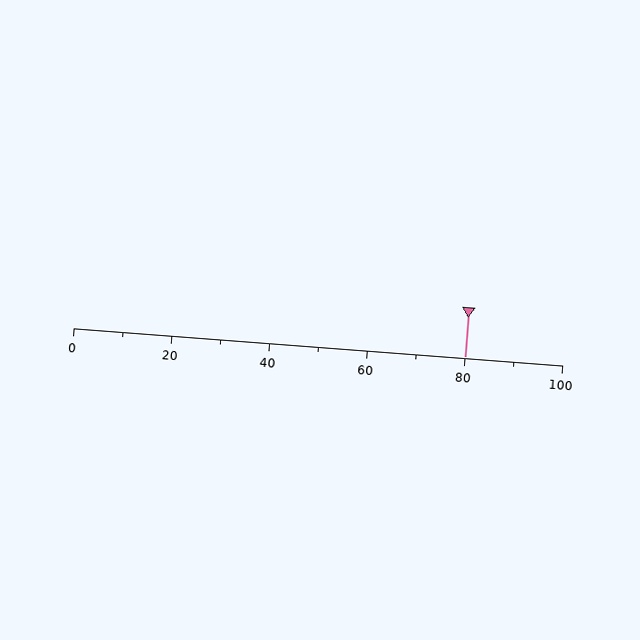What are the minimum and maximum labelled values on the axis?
The axis runs from 0 to 100.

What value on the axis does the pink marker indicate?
The marker indicates approximately 80.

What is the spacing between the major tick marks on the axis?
The major ticks are spaced 20 apart.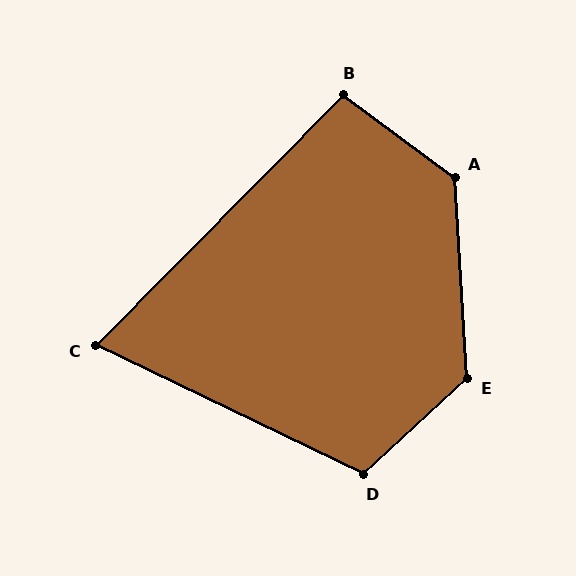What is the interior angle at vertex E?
Approximately 129 degrees (obtuse).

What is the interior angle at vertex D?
Approximately 112 degrees (obtuse).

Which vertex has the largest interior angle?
A, at approximately 130 degrees.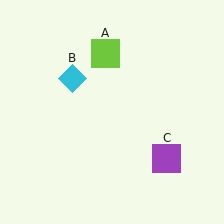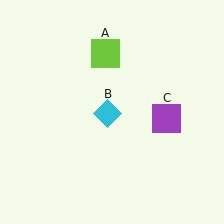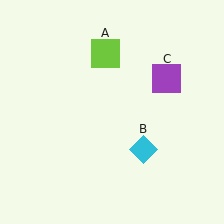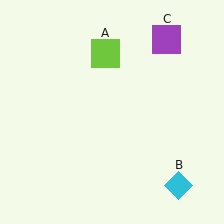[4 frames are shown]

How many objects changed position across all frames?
2 objects changed position: cyan diamond (object B), purple square (object C).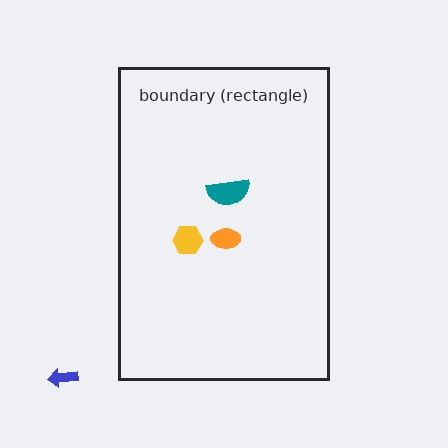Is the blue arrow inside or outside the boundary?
Outside.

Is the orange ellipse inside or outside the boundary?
Inside.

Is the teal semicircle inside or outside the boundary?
Inside.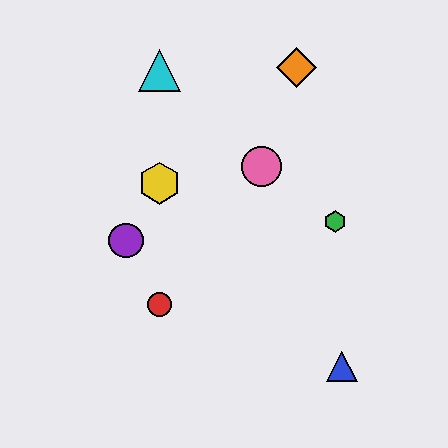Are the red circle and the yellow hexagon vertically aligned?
Yes, both are at x≈160.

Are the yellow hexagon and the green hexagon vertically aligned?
No, the yellow hexagon is at x≈160 and the green hexagon is at x≈335.